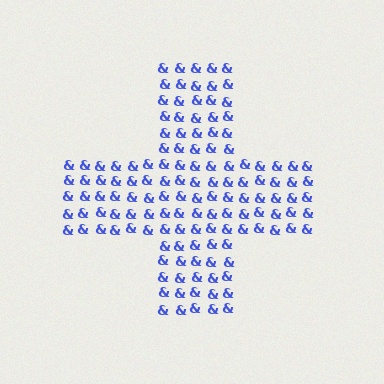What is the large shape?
The large shape is a cross.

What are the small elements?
The small elements are ampersands.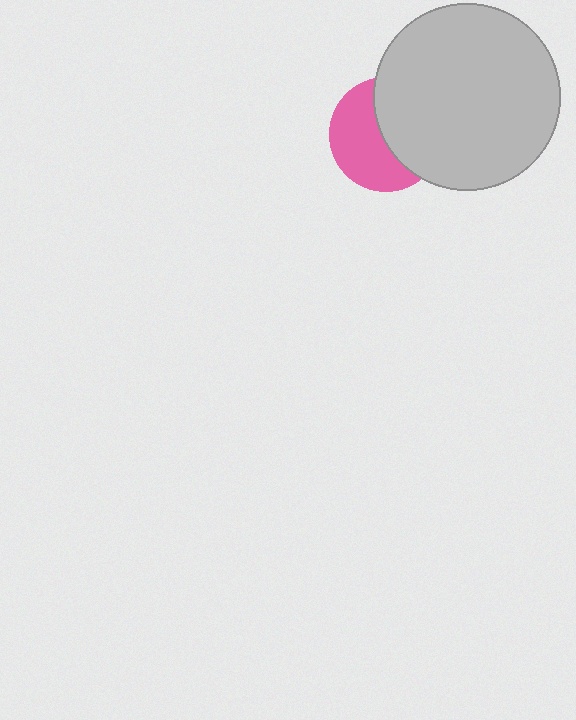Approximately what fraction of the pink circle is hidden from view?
Roughly 49% of the pink circle is hidden behind the light gray circle.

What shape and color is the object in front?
The object in front is a light gray circle.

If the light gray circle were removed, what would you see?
You would see the complete pink circle.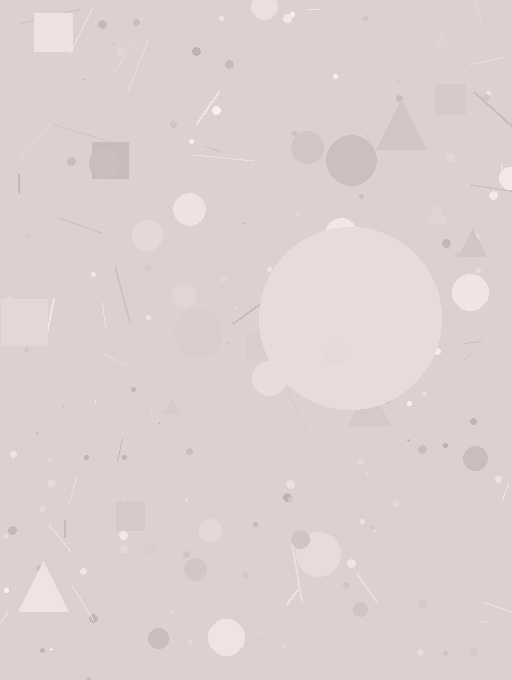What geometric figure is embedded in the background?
A circle is embedded in the background.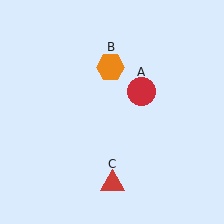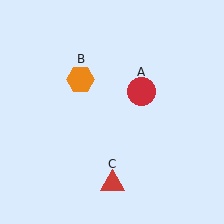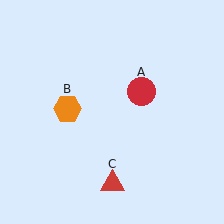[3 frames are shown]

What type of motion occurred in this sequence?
The orange hexagon (object B) rotated counterclockwise around the center of the scene.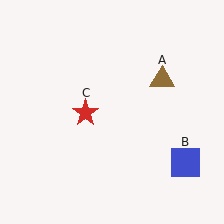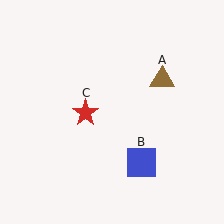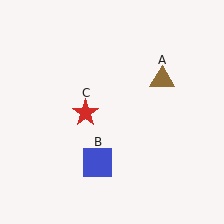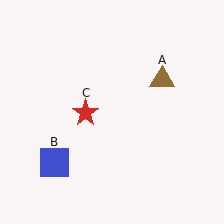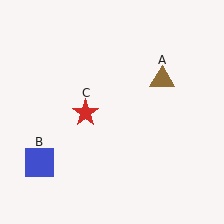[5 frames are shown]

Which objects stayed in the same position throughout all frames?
Brown triangle (object A) and red star (object C) remained stationary.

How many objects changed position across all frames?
1 object changed position: blue square (object B).